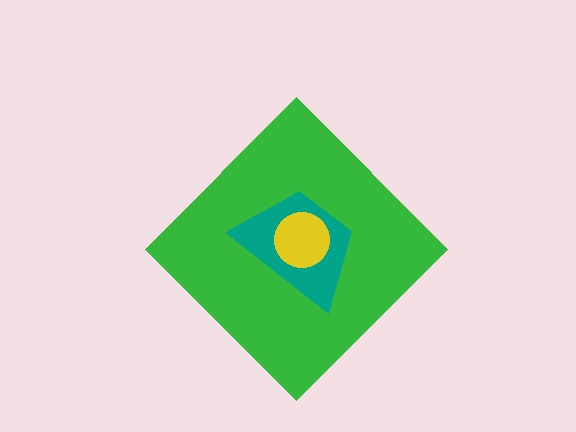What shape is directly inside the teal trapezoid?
The yellow circle.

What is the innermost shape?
The yellow circle.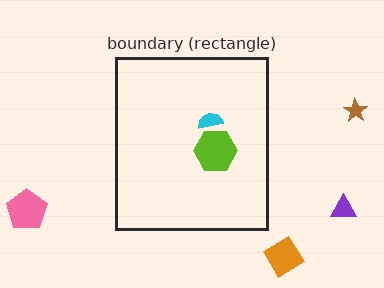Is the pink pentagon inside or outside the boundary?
Outside.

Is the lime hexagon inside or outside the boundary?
Inside.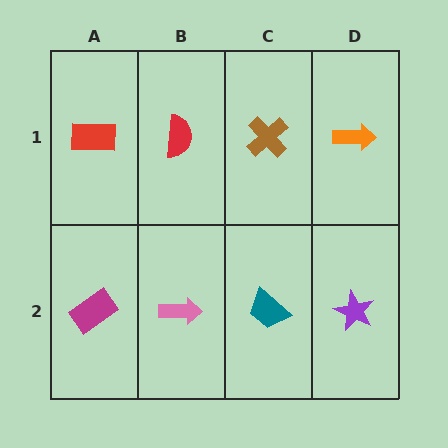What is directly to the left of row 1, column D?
A brown cross.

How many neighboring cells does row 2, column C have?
3.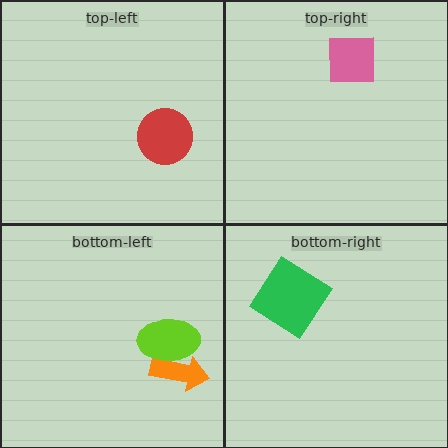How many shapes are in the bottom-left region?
2.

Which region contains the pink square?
The top-right region.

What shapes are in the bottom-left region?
The orange arrow, the lime ellipse.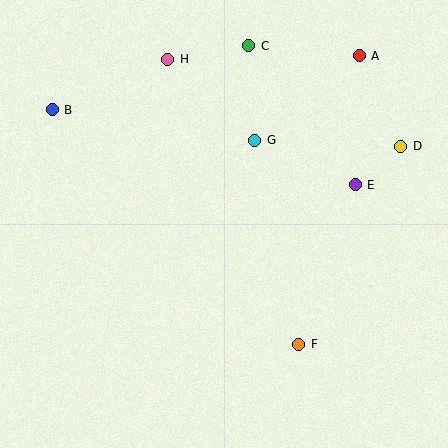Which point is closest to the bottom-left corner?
Point F is closest to the bottom-left corner.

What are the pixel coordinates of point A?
Point A is at (359, 56).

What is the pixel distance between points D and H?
The distance between D and H is 249 pixels.